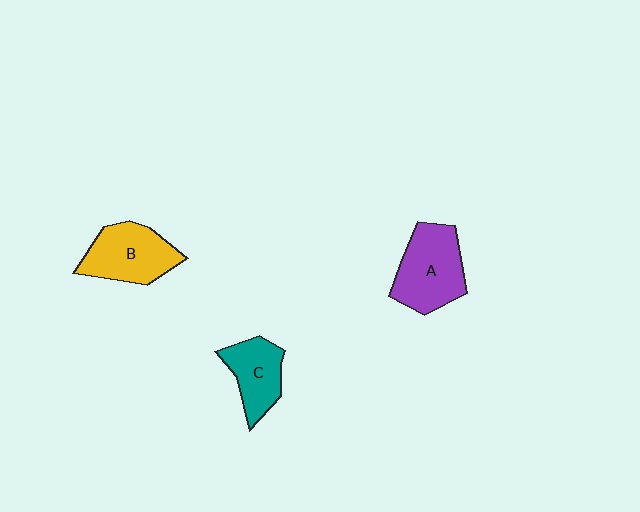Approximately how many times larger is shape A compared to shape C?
Approximately 1.4 times.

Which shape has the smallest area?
Shape C (teal).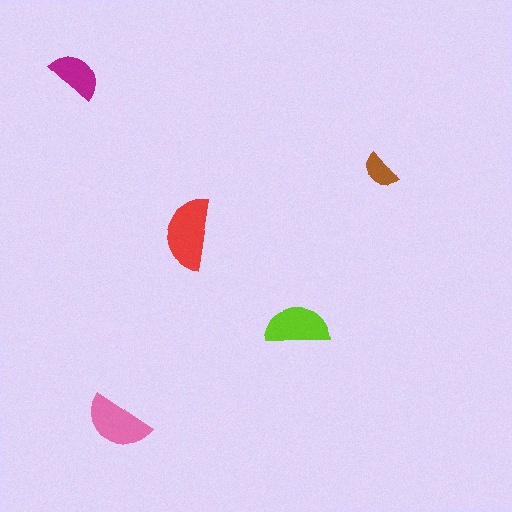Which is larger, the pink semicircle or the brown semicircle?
The pink one.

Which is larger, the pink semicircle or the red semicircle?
The red one.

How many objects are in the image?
There are 5 objects in the image.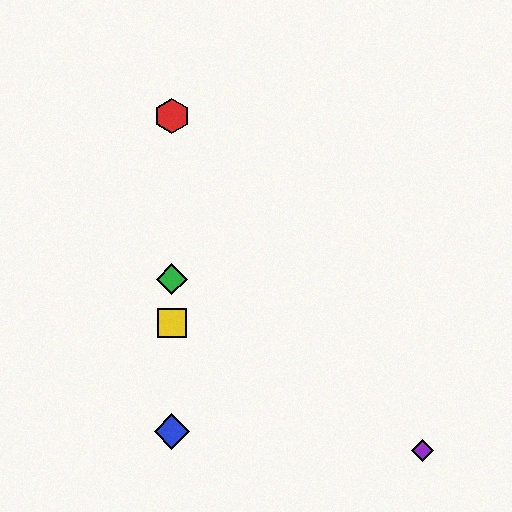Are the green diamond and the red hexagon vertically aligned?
Yes, both are at x≈172.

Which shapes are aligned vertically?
The red hexagon, the blue diamond, the green diamond, the yellow square are aligned vertically.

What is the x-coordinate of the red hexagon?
The red hexagon is at x≈172.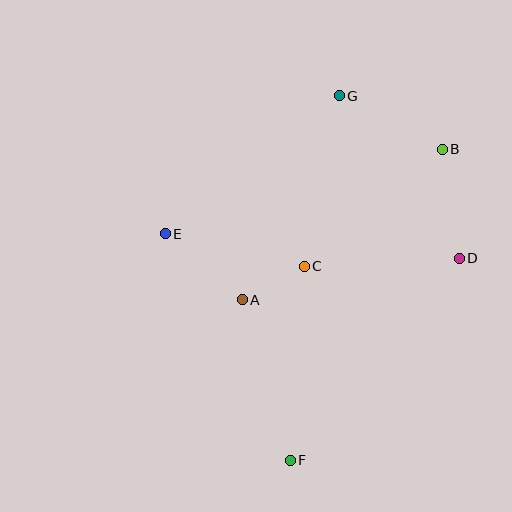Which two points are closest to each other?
Points A and C are closest to each other.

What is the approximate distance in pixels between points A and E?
The distance between A and E is approximately 101 pixels.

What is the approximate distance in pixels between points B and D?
The distance between B and D is approximately 110 pixels.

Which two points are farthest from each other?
Points F and G are farthest from each other.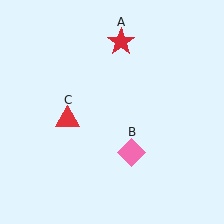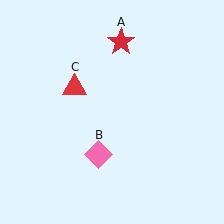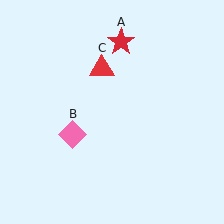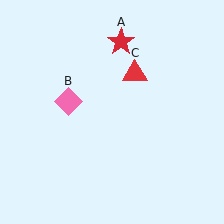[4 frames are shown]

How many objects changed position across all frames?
2 objects changed position: pink diamond (object B), red triangle (object C).